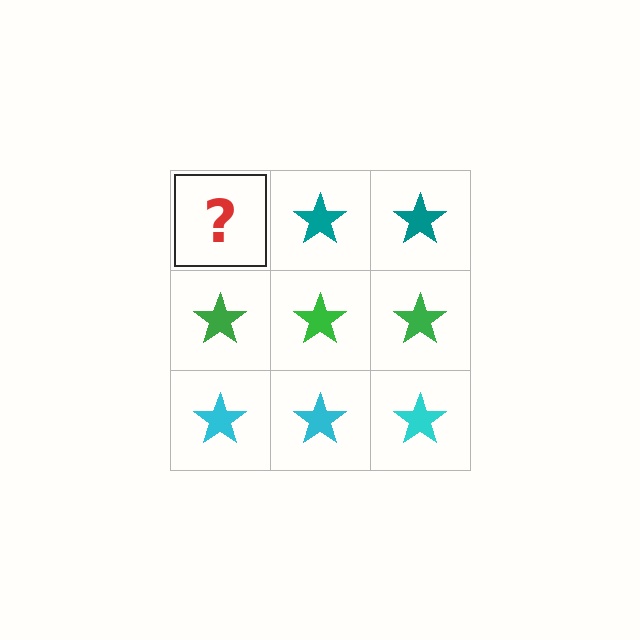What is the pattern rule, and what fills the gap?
The rule is that each row has a consistent color. The gap should be filled with a teal star.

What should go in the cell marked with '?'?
The missing cell should contain a teal star.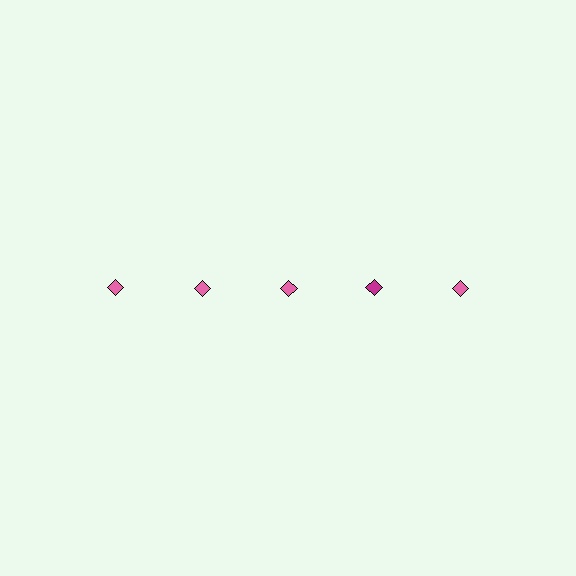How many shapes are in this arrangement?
There are 5 shapes arranged in a grid pattern.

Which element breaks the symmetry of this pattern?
The magenta diamond in the top row, second from right column breaks the symmetry. All other shapes are pink diamonds.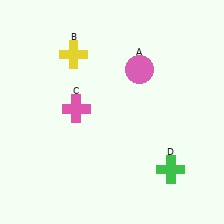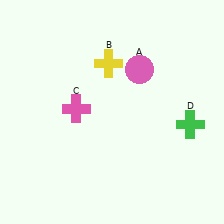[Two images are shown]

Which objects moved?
The objects that moved are: the yellow cross (B), the green cross (D).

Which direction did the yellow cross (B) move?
The yellow cross (B) moved right.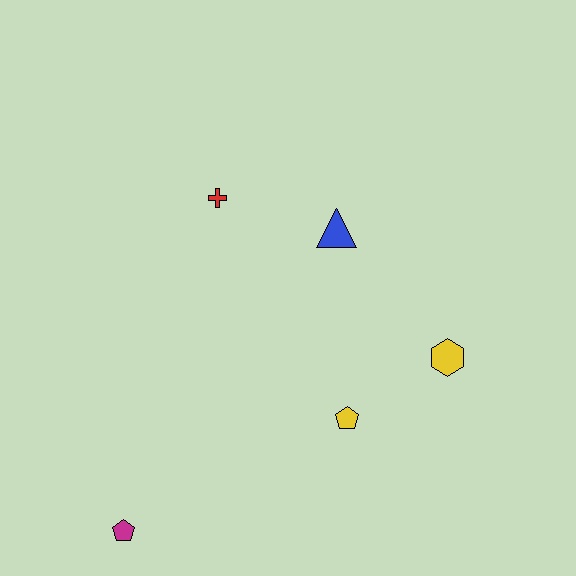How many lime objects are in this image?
There are no lime objects.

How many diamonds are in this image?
There are no diamonds.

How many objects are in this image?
There are 5 objects.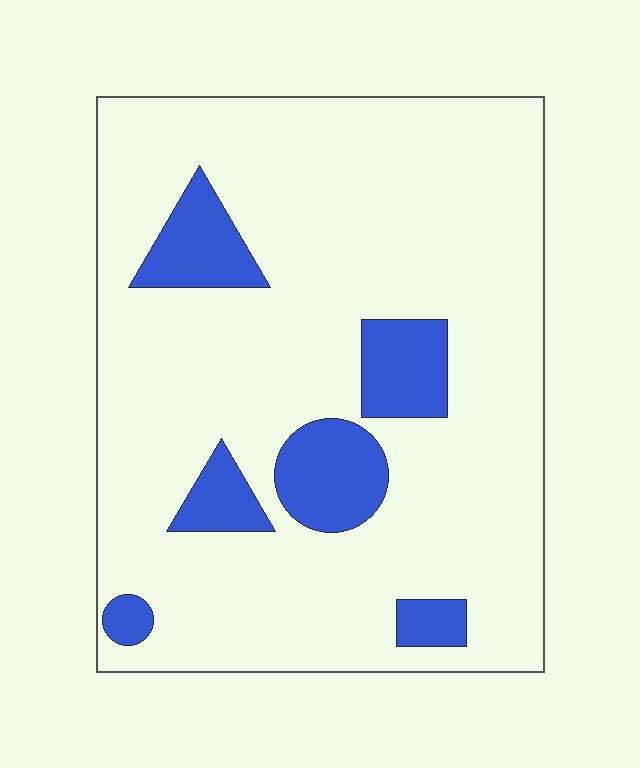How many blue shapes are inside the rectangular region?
6.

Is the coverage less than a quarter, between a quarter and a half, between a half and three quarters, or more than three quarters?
Less than a quarter.